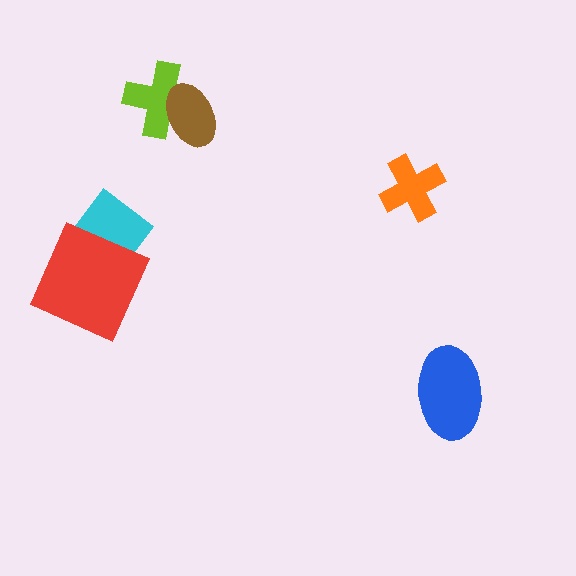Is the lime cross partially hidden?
Yes, it is partially covered by another shape.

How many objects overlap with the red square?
1 object overlaps with the red square.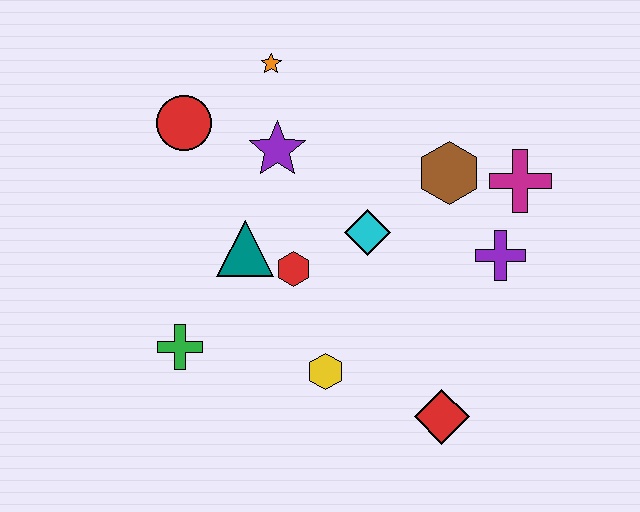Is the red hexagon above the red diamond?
Yes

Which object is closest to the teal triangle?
The red hexagon is closest to the teal triangle.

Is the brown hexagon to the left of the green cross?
No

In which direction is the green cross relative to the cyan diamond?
The green cross is to the left of the cyan diamond.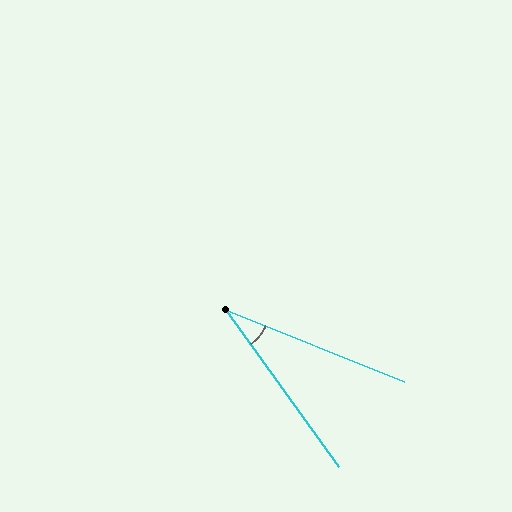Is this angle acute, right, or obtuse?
It is acute.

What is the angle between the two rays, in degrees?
Approximately 32 degrees.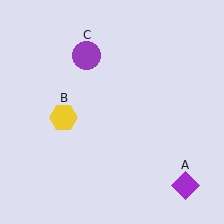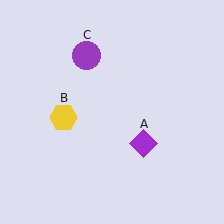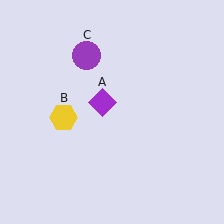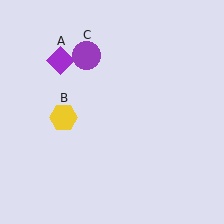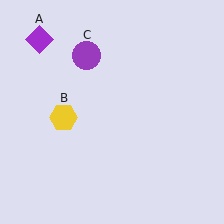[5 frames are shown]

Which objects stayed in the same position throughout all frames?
Yellow hexagon (object B) and purple circle (object C) remained stationary.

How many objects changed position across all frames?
1 object changed position: purple diamond (object A).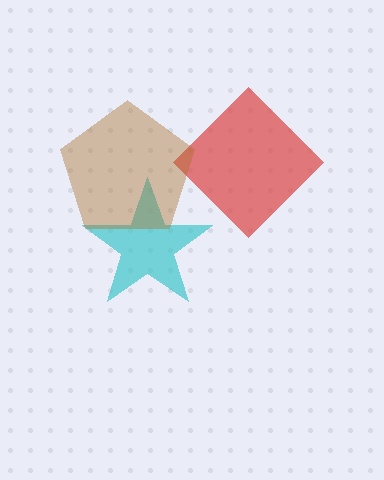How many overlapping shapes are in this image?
There are 3 overlapping shapes in the image.